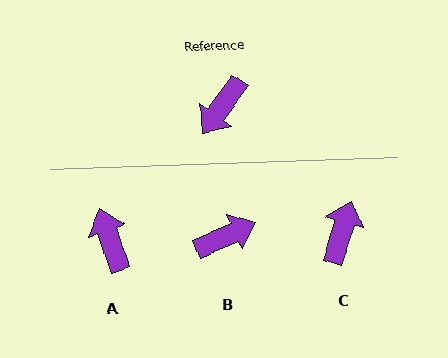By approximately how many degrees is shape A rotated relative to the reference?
Approximately 126 degrees clockwise.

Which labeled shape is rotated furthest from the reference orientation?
C, about 161 degrees away.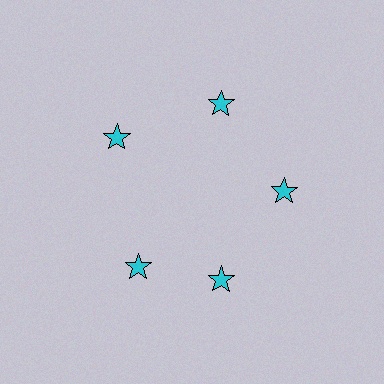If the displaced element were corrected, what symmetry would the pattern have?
It would have 5-fold rotational symmetry — the pattern would map onto itself every 72 degrees.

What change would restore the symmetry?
The symmetry would be restored by rotating it back into even spacing with its neighbors so that all 5 stars sit at equal angles and equal distance from the center.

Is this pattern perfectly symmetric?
No. The 5 cyan stars are arranged in a ring, but one element near the 8 o'clock position is rotated out of alignment along the ring, breaking the 5-fold rotational symmetry.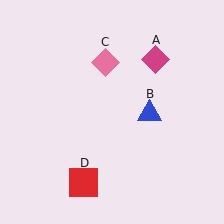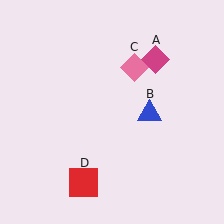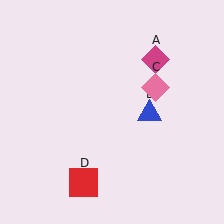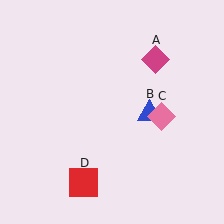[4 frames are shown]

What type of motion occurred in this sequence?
The pink diamond (object C) rotated clockwise around the center of the scene.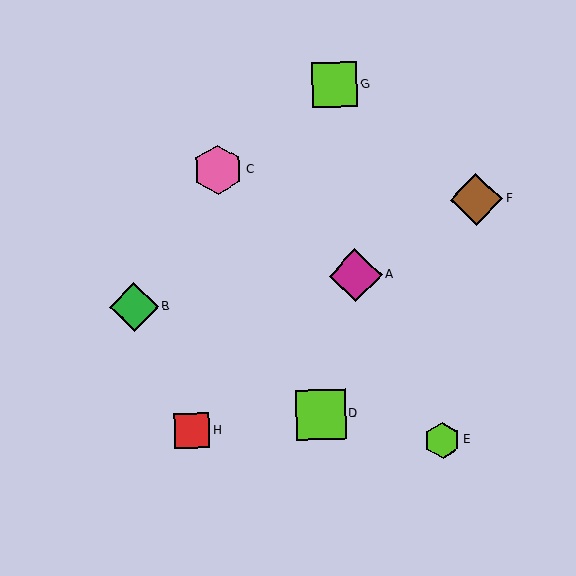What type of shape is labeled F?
Shape F is a brown diamond.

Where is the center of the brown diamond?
The center of the brown diamond is at (476, 199).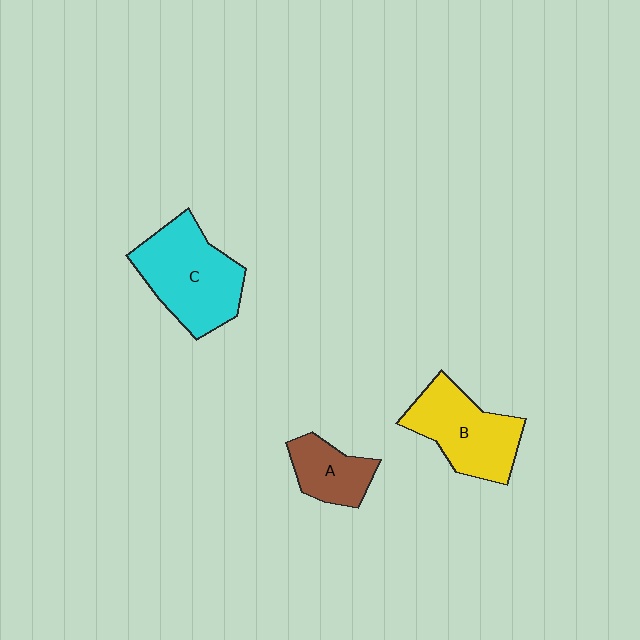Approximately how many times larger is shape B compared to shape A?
Approximately 1.7 times.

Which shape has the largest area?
Shape C (cyan).